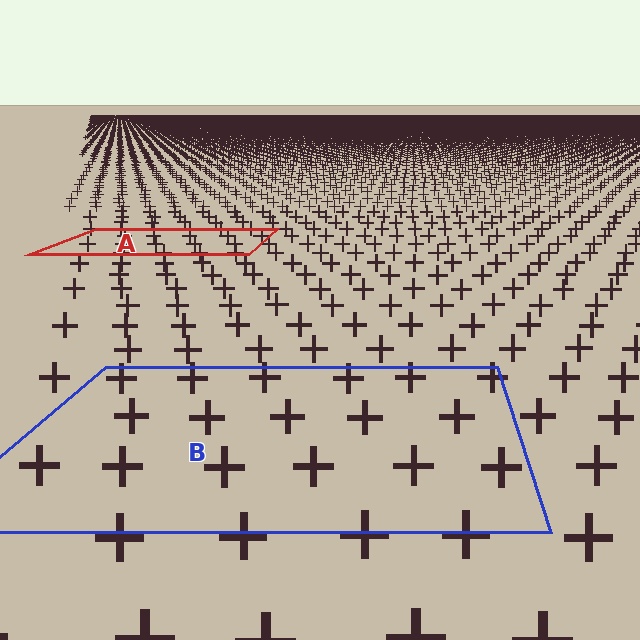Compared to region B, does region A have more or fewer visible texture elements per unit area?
Region A has more texture elements per unit area — they are packed more densely because it is farther away.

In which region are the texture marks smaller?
The texture marks are smaller in region A, because it is farther away.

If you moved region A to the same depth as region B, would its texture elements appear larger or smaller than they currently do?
They would appear larger. At a closer depth, the same texture elements are projected at a bigger on-screen size.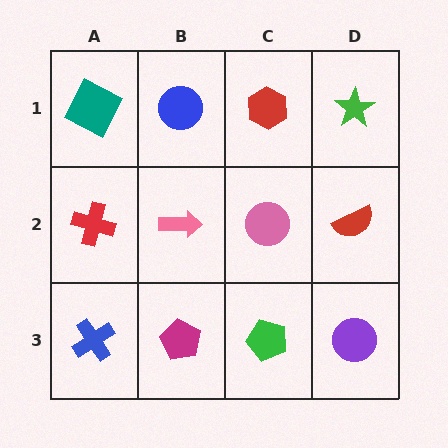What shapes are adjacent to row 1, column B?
A pink arrow (row 2, column B), a teal square (row 1, column A), a red hexagon (row 1, column C).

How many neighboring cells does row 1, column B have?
3.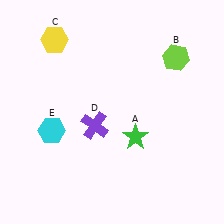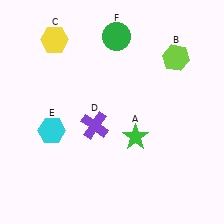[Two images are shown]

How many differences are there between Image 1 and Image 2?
There is 1 difference between the two images.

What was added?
A green circle (F) was added in Image 2.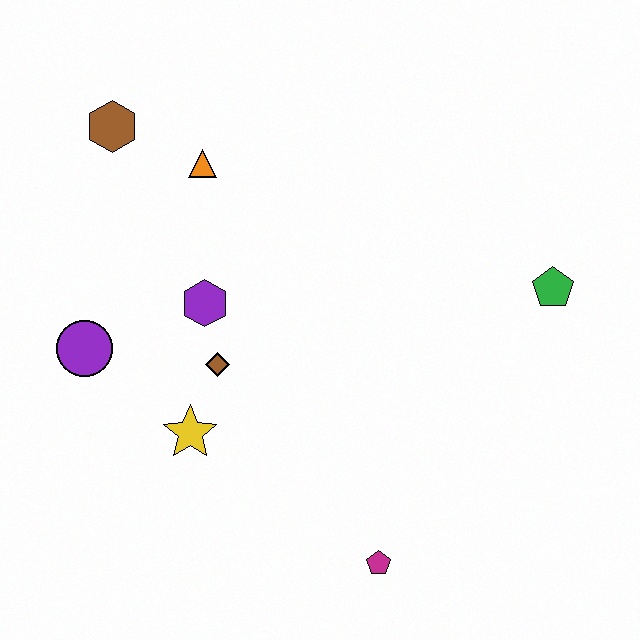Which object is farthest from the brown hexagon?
The magenta pentagon is farthest from the brown hexagon.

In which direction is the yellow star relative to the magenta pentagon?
The yellow star is to the left of the magenta pentagon.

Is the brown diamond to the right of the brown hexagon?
Yes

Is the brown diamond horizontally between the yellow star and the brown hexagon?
No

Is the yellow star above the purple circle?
No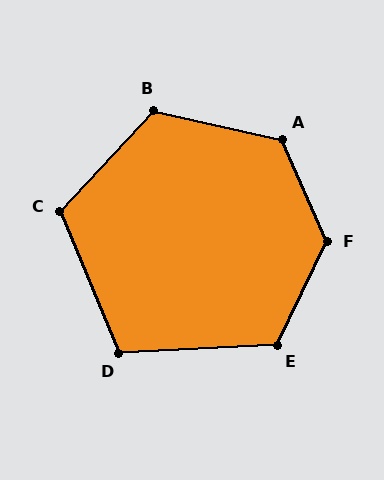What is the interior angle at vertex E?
Approximately 119 degrees (obtuse).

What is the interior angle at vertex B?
Approximately 120 degrees (obtuse).